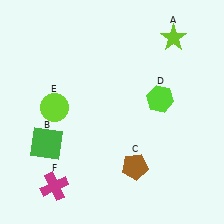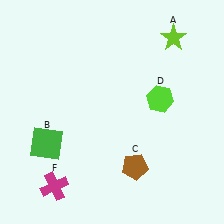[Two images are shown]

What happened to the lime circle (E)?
The lime circle (E) was removed in Image 2. It was in the top-left area of Image 1.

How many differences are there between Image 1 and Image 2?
There is 1 difference between the two images.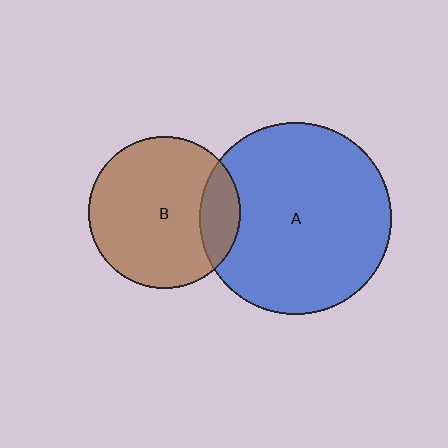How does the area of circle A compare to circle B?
Approximately 1.6 times.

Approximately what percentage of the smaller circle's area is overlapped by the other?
Approximately 15%.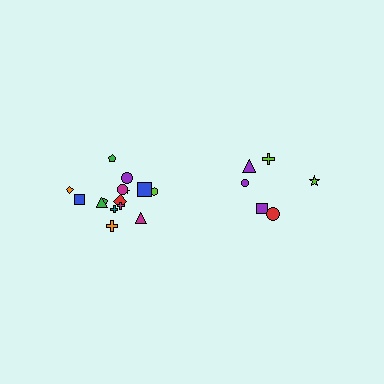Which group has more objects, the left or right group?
The left group.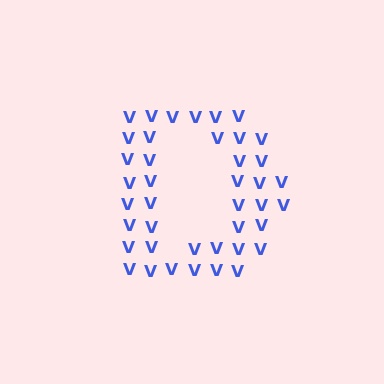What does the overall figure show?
The overall figure shows the letter D.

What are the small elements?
The small elements are letter V's.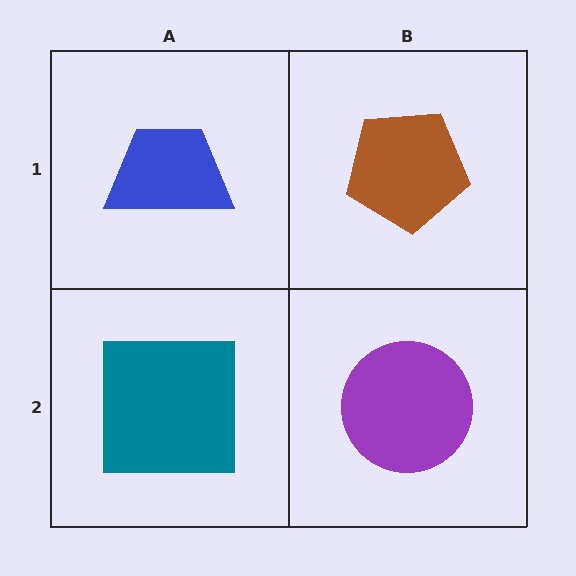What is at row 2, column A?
A teal square.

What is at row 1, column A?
A blue trapezoid.